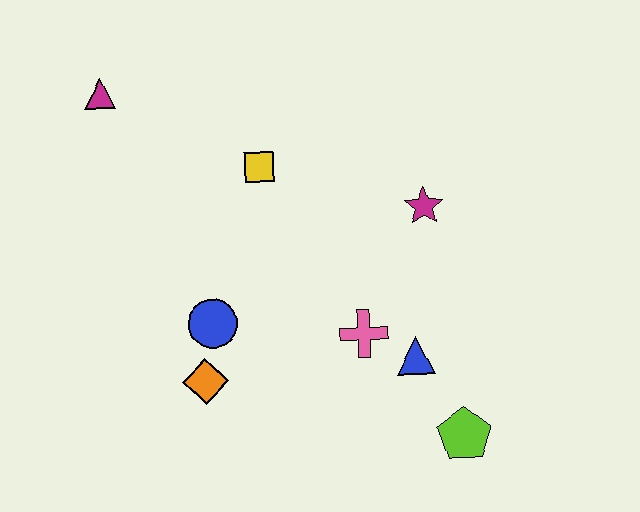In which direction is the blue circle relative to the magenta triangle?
The blue circle is below the magenta triangle.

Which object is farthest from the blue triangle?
The magenta triangle is farthest from the blue triangle.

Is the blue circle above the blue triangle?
Yes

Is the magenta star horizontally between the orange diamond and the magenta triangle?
No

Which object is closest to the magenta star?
The pink cross is closest to the magenta star.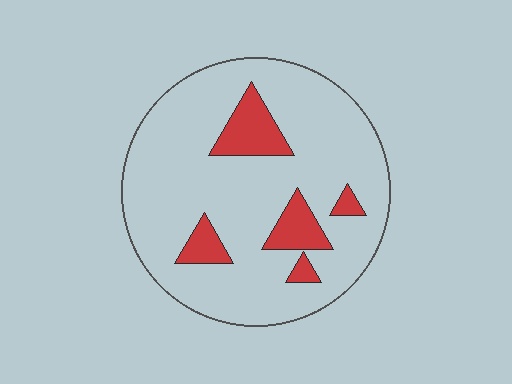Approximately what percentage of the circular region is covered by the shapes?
Approximately 15%.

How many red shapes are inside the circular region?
5.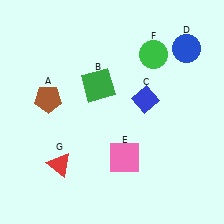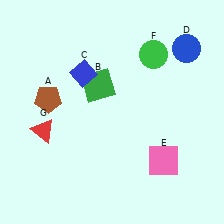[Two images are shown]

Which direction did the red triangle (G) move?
The red triangle (G) moved up.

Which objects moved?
The objects that moved are: the blue diamond (C), the pink square (E), the red triangle (G).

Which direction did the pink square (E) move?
The pink square (E) moved right.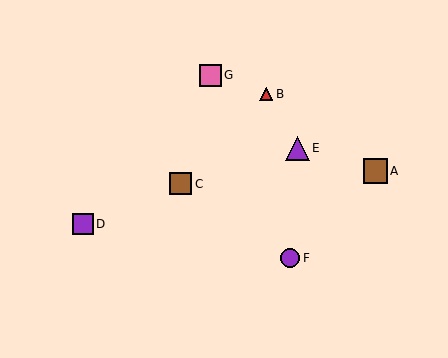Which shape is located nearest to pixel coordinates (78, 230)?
The purple square (labeled D) at (83, 224) is nearest to that location.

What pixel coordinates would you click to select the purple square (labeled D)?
Click at (83, 224) to select the purple square D.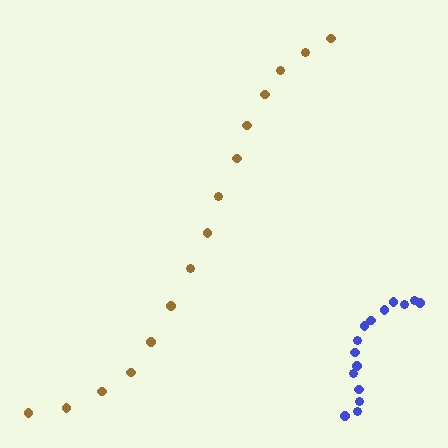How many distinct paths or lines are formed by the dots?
There are 2 distinct paths.